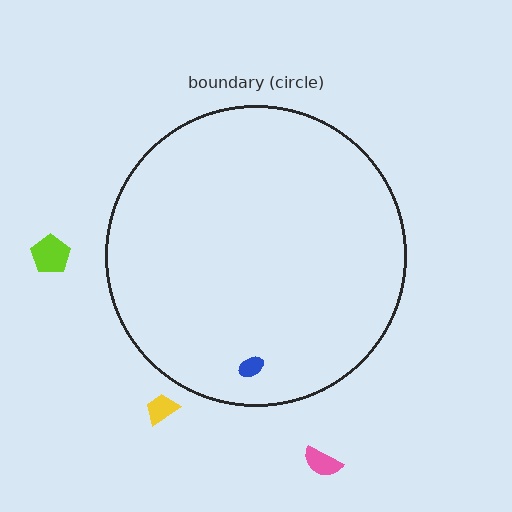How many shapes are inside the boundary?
1 inside, 3 outside.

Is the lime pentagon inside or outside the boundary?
Outside.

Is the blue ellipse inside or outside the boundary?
Inside.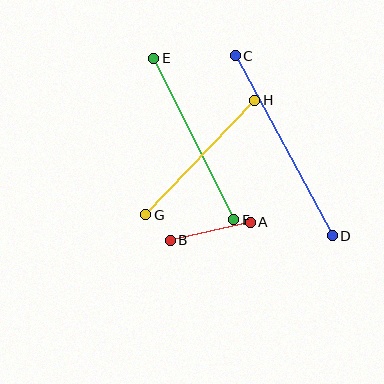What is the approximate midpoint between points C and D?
The midpoint is at approximately (284, 146) pixels.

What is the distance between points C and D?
The distance is approximately 204 pixels.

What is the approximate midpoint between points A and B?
The midpoint is at approximately (210, 231) pixels.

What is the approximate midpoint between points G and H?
The midpoint is at approximately (200, 158) pixels.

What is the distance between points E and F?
The distance is approximately 180 pixels.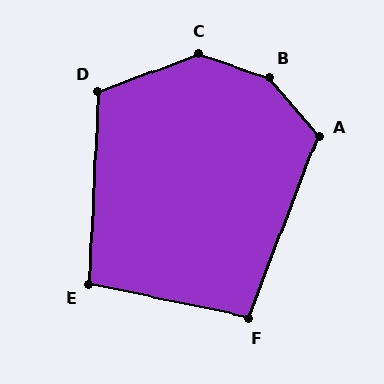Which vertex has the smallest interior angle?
F, at approximately 99 degrees.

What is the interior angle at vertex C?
Approximately 141 degrees (obtuse).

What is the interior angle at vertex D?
Approximately 113 degrees (obtuse).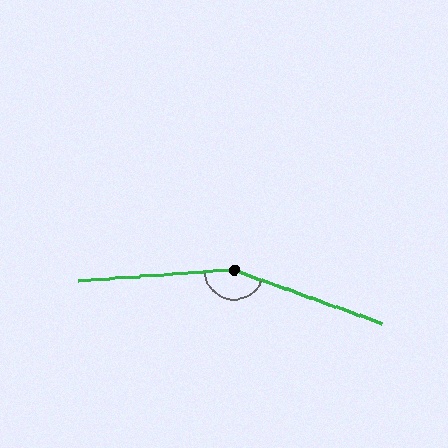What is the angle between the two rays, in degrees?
Approximately 156 degrees.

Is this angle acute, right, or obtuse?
It is obtuse.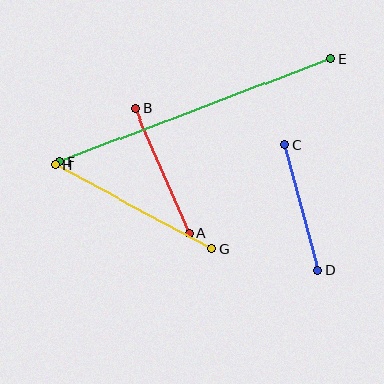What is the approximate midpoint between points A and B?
The midpoint is at approximately (162, 171) pixels.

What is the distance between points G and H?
The distance is approximately 177 pixels.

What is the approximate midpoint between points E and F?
The midpoint is at approximately (195, 110) pixels.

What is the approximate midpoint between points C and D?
The midpoint is at approximately (302, 207) pixels.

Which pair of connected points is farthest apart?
Points E and F are farthest apart.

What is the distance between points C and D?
The distance is approximately 130 pixels.